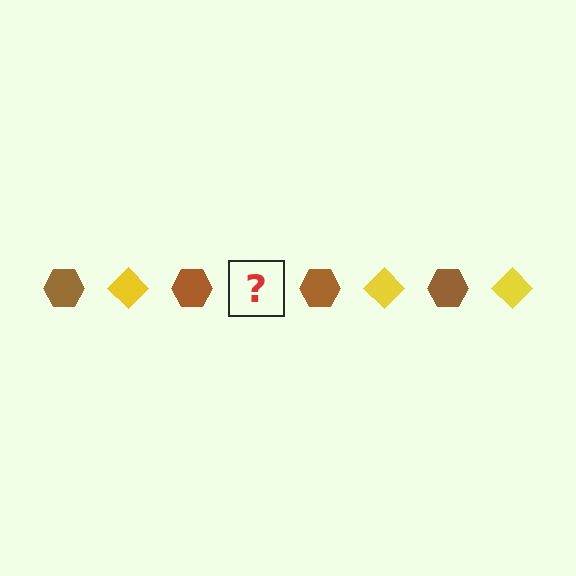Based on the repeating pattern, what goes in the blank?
The blank should be a yellow diamond.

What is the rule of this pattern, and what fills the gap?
The rule is that the pattern alternates between brown hexagon and yellow diamond. The gap should be filled with a yellow diamond.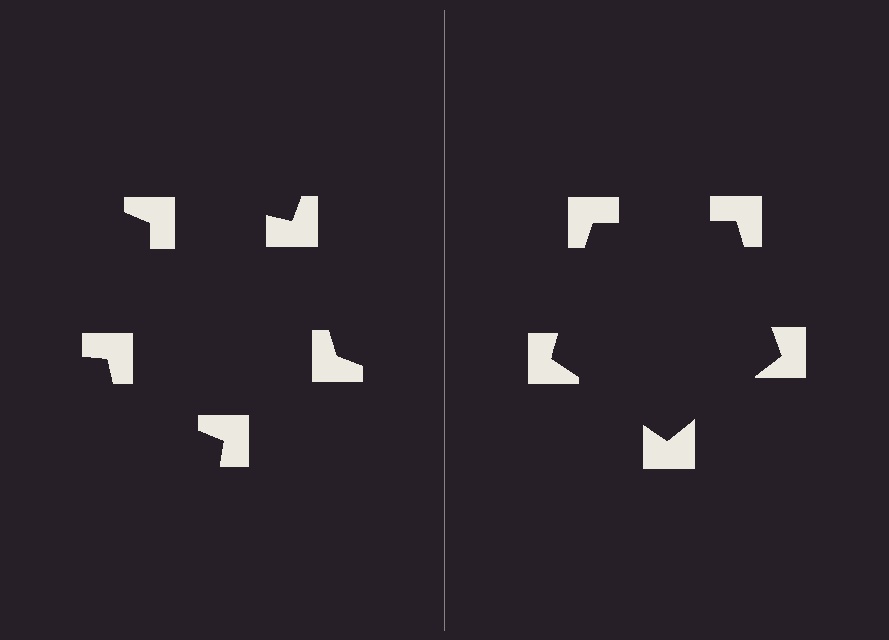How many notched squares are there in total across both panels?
10 — 5 on each side.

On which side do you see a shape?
An illusory pentagon appears on the right side. On the left side the wedge cuts are rotated, so no coherent shape forms.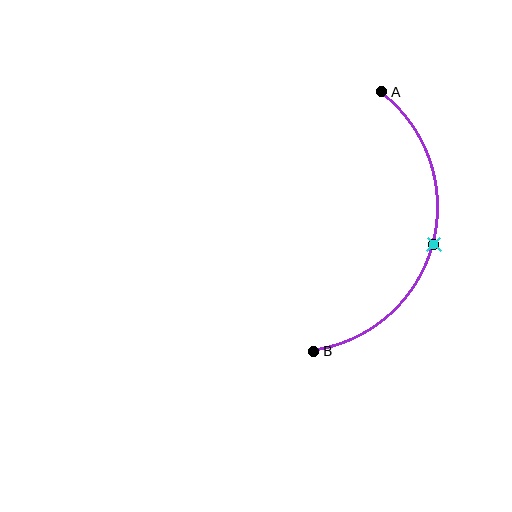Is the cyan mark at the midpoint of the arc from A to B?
Yes. The cyan mark lies on the arc at equal arc-length from both A and B — it is the arc midpoint.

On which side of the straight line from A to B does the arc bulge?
The arc bulges to the right of the straight line connecting A and B.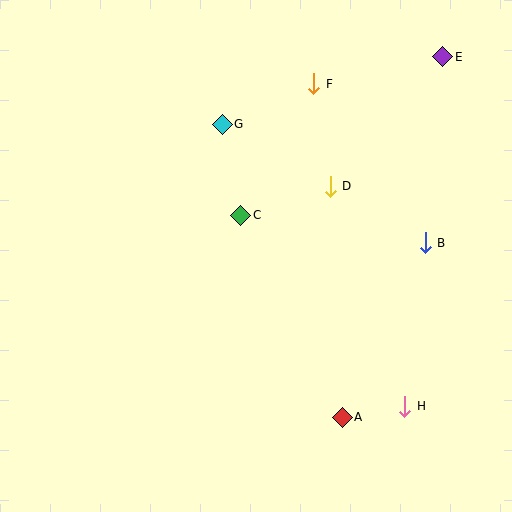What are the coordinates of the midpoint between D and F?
The midpoint between D and F is at (322, 135).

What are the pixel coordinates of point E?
Point E is at (443, 57).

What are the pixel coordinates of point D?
Point D is at (330, 186).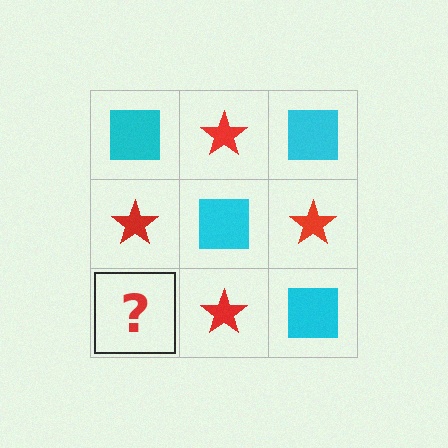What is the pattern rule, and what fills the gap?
The rule is that it alternates cyan square and red star in a checkerboard pattern. The gap should be filled with a cyan square.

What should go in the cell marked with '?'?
The missing cell should contain a cyan square.